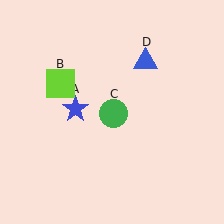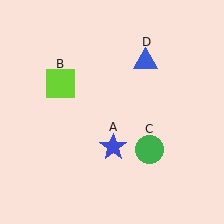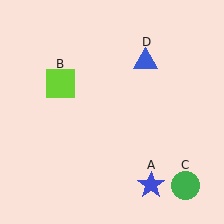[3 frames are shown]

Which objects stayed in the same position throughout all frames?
Lime square (object B) and blue triangle (object D) remained stationary.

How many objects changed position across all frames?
2 objects changed position: blue star (object A), green circle (object C).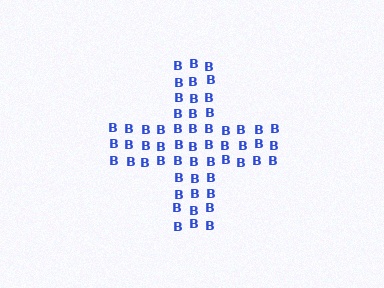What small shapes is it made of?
It is made of small letter B's.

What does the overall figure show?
The overall figure shows a cross.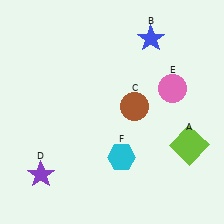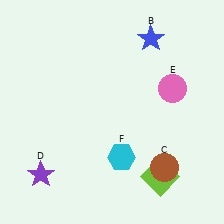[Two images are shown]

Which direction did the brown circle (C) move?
The brown circle (C) moved down.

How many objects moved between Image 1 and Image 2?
2 objects moved between the two images.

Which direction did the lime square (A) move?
The lime square (A) moved down.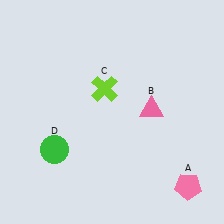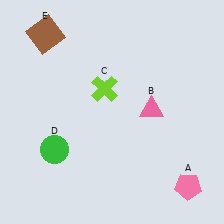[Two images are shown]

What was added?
A brown square (E) was added in Image 2.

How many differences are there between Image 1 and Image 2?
There is 1 difference between the two images.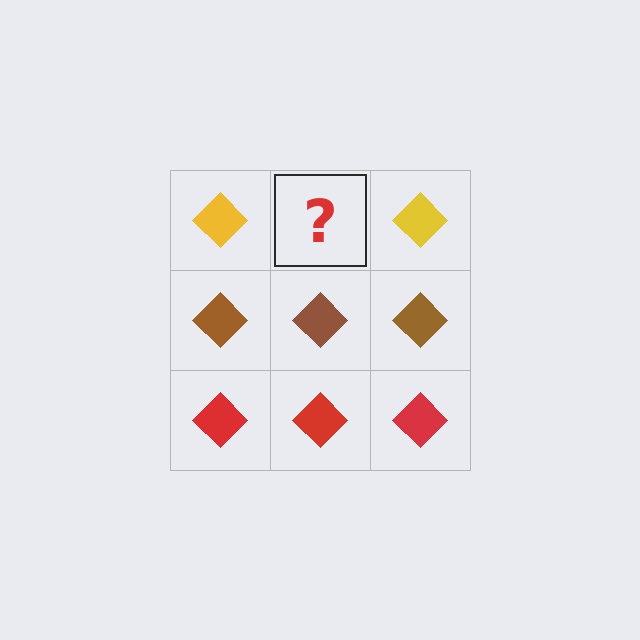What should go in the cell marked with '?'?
The missing cell should contain a yellow diamond.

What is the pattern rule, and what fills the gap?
The rule is that each row has a consistent color. The gap should be filled with a yellow diamond.